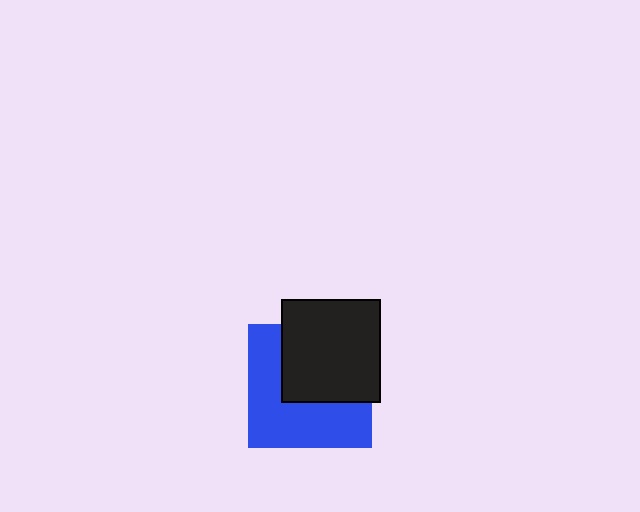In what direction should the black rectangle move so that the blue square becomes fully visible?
The black rectangle should move toward the upper-right. That is the shortest direction to clear the overlap and leave the blue square fully visible.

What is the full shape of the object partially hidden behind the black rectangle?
The partially hidden object is a blue square.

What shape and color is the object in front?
The object in front is a black rectangle.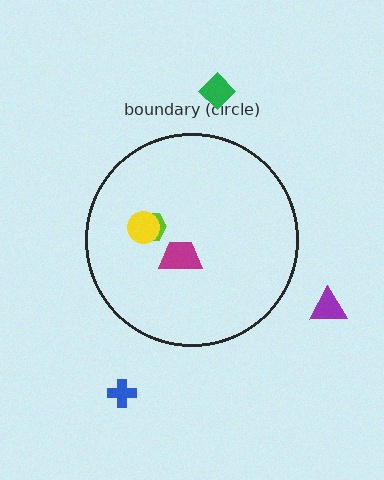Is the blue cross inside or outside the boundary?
Outside.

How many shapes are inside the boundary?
3 inside, 3 outside.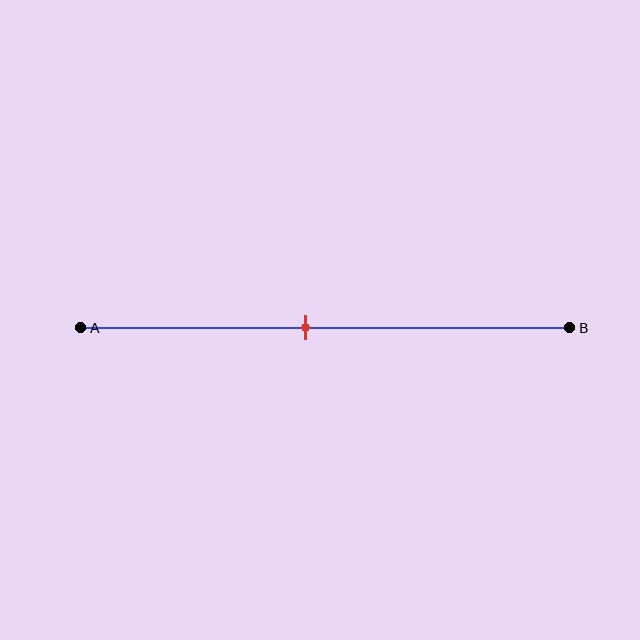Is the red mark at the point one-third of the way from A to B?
No, the mark is at about 45% from A, not at the 33% one-third point.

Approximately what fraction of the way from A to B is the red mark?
The red mark is approximately 45% of the way from A to B.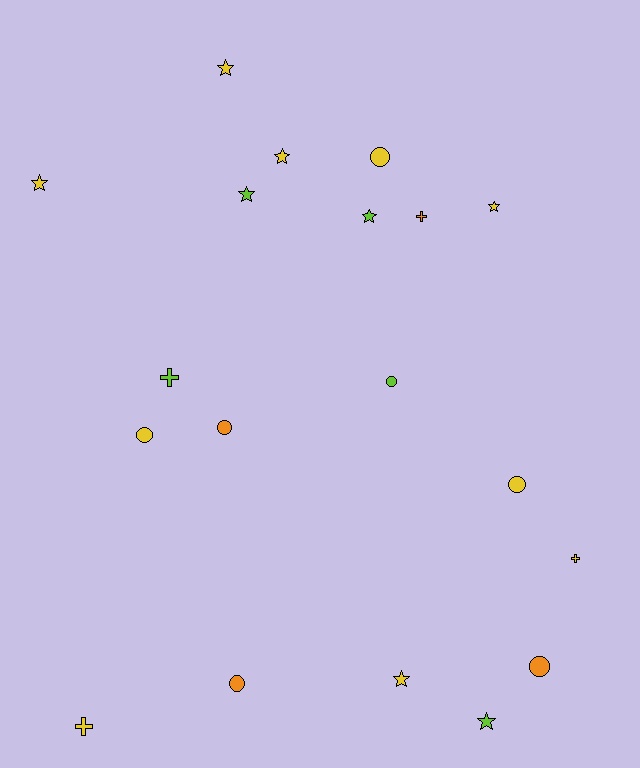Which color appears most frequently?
Yellow, with 10 objects.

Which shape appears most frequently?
Star, with 8 objects.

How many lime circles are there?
There is 1 lime circle.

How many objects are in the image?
There are 19 objects.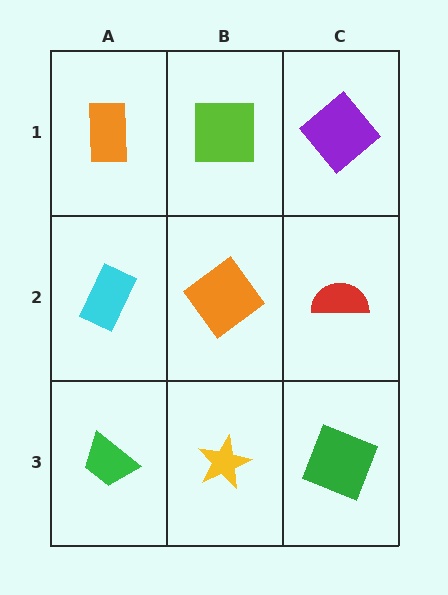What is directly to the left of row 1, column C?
A lime square.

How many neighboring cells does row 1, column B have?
3.